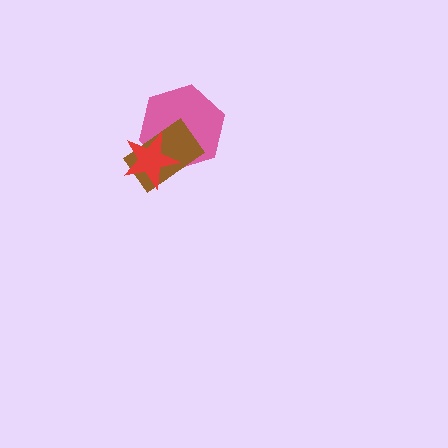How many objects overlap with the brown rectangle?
2 objects overlap with the brown rectangle.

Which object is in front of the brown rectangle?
The red star is in front of the brown rectangle.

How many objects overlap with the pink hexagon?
2 objects overlap with the pink hexagon.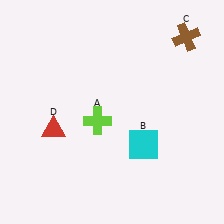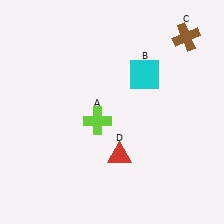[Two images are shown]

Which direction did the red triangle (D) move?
The red triangle (D) moved right.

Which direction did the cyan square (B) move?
The cyan square (B) moved up.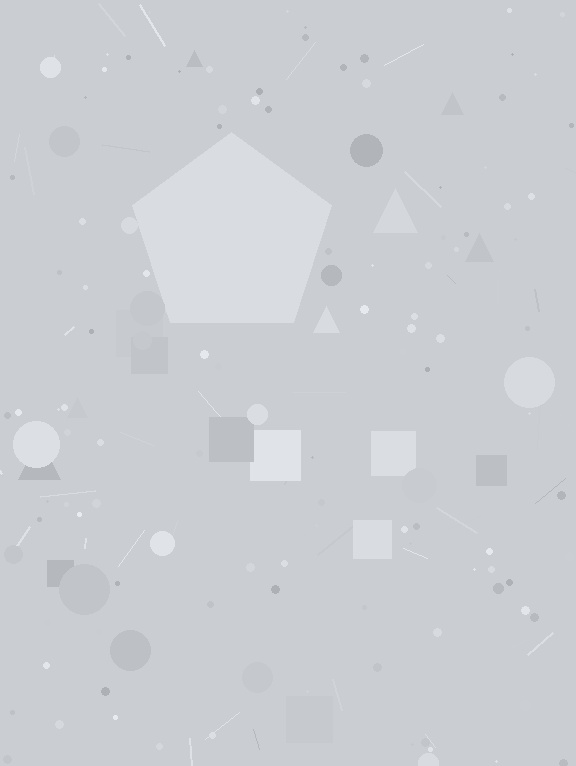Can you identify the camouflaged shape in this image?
The camouflaged shape is a pentagon.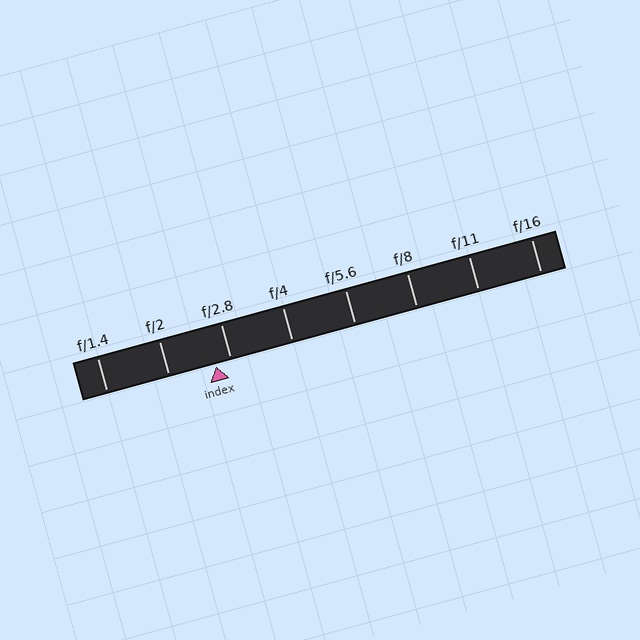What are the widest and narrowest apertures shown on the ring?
The widest aperture shown is f/1.4 and the narrowest is f/16.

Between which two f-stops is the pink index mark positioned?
The index mark is between f/2 and f/2.8.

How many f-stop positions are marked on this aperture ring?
There are 8 f-stop positions marked.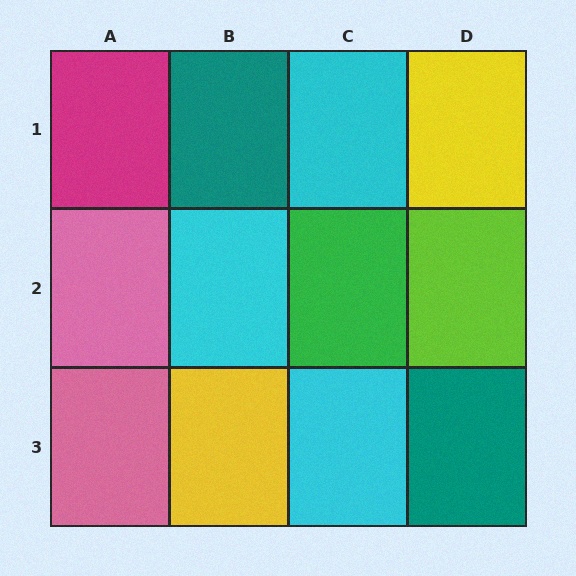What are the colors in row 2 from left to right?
Pink, cyan, green, lime.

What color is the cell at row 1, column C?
Cyan.